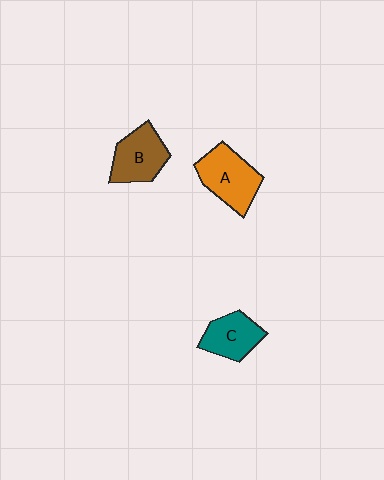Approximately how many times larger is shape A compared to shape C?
Approximately 1.3 times.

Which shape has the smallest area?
Shape C (teal).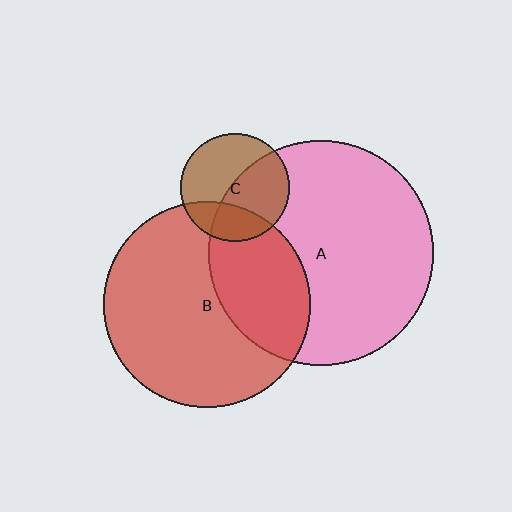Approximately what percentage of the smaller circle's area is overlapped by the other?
Approximately 25%.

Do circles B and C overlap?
Yes.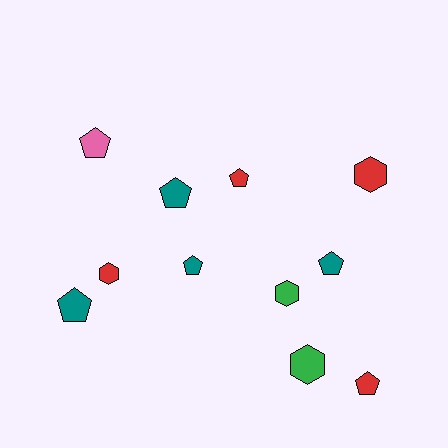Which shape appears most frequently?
Pentagon, with 7 objects.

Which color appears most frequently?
Teal, with 4 objects.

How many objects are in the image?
There are 11 objects.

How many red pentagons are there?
There are 2 red pentagons.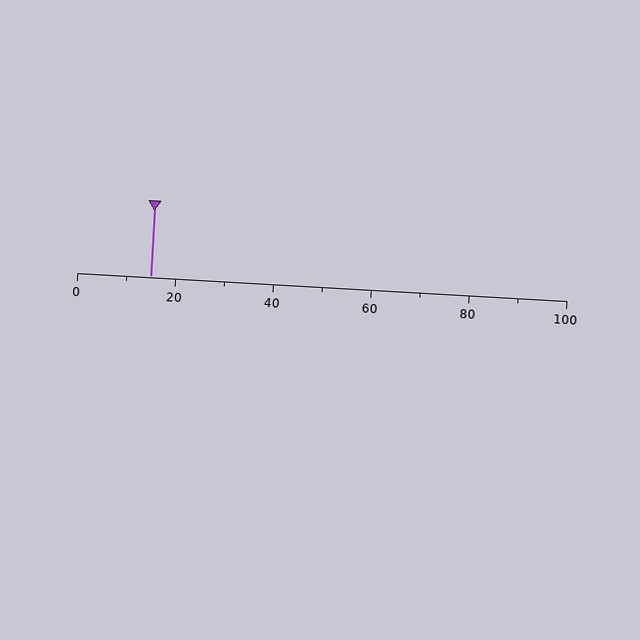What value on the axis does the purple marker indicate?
The marker indicates approximately 15.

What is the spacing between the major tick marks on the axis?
The major ticks are spaced 20 apart.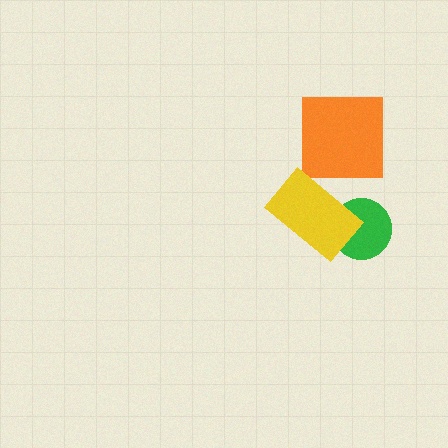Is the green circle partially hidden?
Yes, it is partially covered by another shape.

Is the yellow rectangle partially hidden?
No, no other shape covers it.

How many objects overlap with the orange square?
0 objects overlap with the orange square.